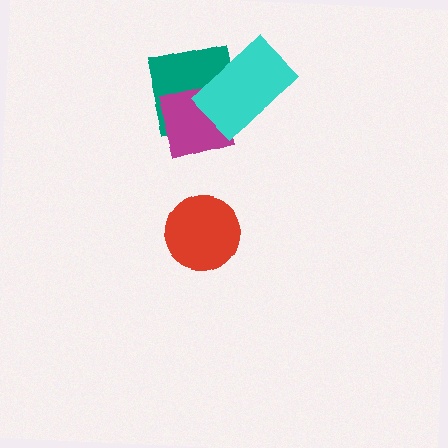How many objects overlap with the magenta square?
2 objects overlap with the magenta square.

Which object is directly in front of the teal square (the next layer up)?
The magenta square is directly in front of the teal square.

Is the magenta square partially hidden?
Yes, it is partially covered by another shape.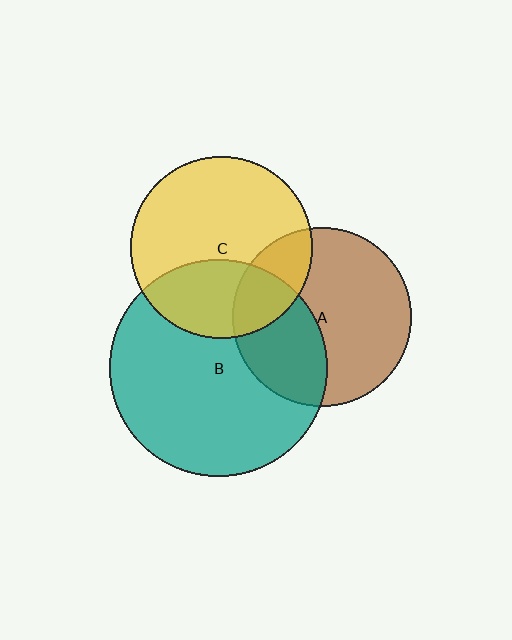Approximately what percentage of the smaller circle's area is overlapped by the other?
Approximately 20%.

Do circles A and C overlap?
Yes.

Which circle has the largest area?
Circle B (teal).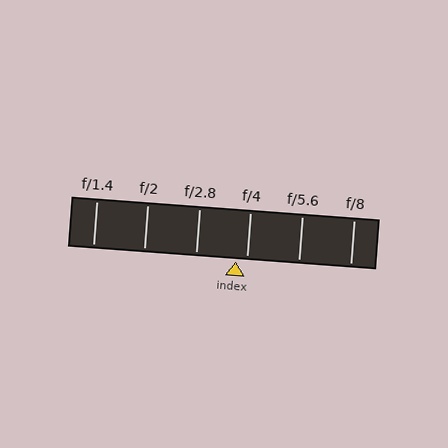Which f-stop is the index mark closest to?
The index mark is closest to f/4.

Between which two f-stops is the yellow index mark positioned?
The index mark is between f/2.8 and f/4.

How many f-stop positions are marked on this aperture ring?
There are 6 f-stop positions marked.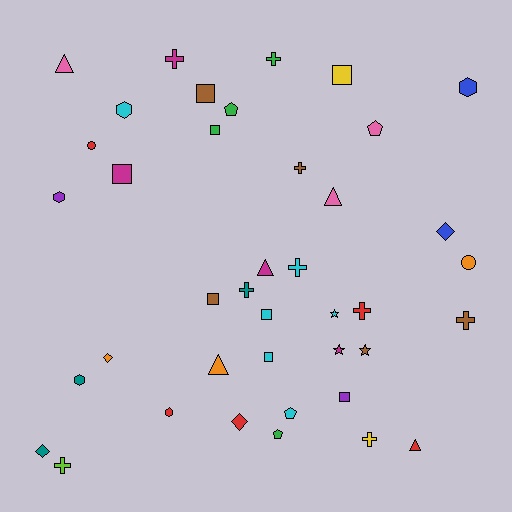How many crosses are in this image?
There are 9 crosses.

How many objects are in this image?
There are 40 objects.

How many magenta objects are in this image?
There are 4 magenta objects.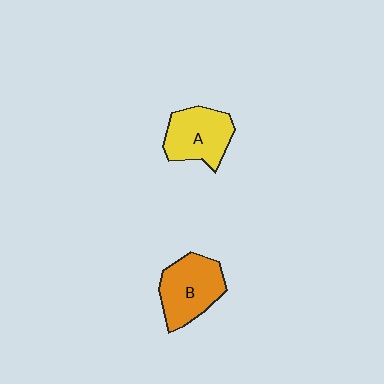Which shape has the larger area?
Shape B (orange).